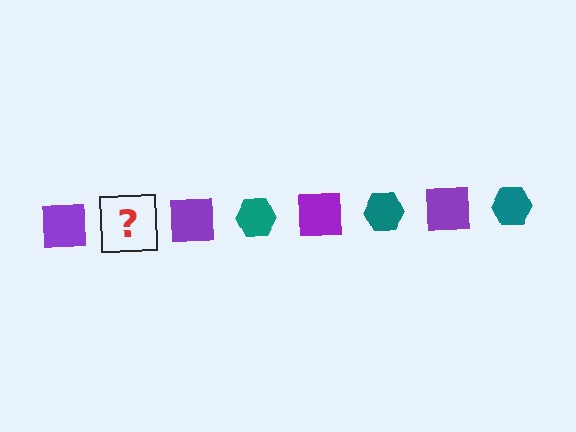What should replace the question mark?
The question mark should be replaced with a teal hexagon.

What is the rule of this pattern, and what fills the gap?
The rule is that the pattern alternates between purple square and teal hexagon. The gap should be filled with a teal hexagon.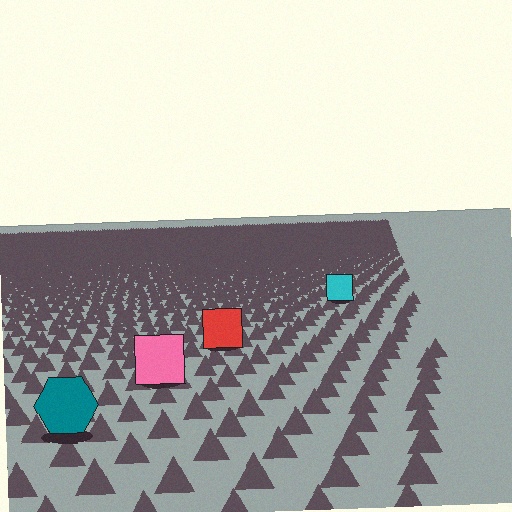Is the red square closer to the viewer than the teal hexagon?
No. The teal hexagon is closer — you can tell from the texture gradient: the ground texture is coarser near it.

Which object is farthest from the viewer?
The cyan square is farthest from the viewer. It appears smaller and the ground texture around it is denser.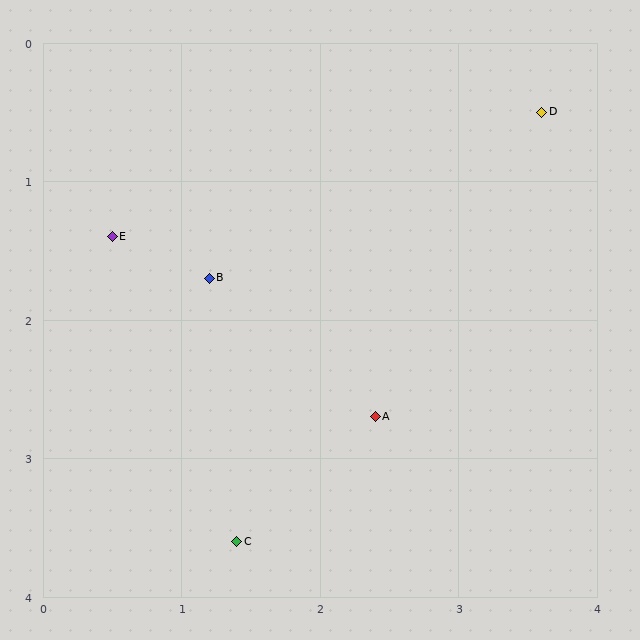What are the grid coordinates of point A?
Point A is at approximately (2.4, 2.7).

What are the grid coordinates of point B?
Point B is at approximately (1.2, 1.7).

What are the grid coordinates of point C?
Point C is at approximately (1.4, 3.6).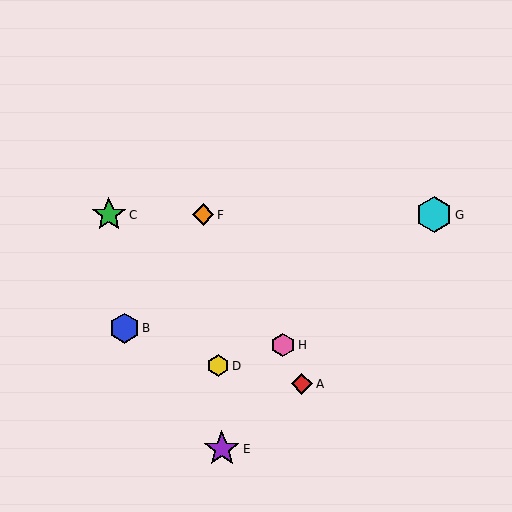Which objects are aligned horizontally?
Objects C, F, G are aligned horizontally.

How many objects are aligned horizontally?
3 objects (C, F, G) are aligned horizontally.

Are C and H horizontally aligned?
No, C is at y≈215 and H is at y≈345.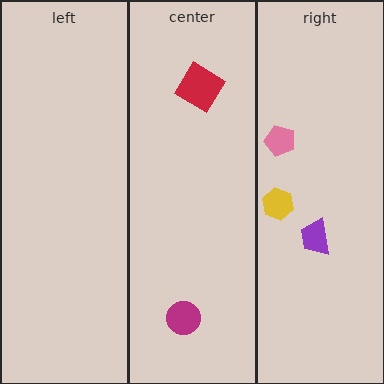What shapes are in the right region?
The yellow hexagon, the pink pentagon, the purple trapezoid.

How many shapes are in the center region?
2.